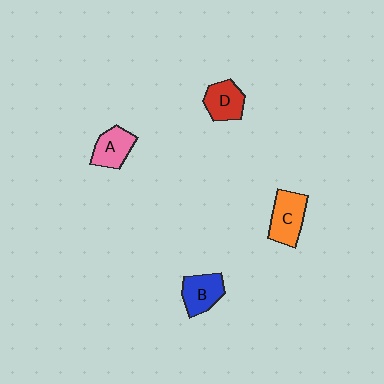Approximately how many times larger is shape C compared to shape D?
Approximately 1.2 times.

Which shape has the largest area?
Shape C (orange).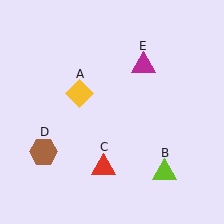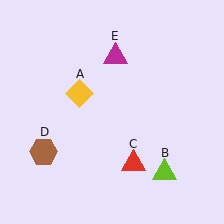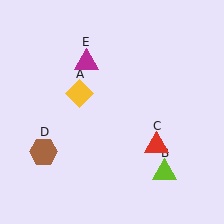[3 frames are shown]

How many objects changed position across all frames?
2 objects changed position: red triangle (object C), magenta triangle (object E).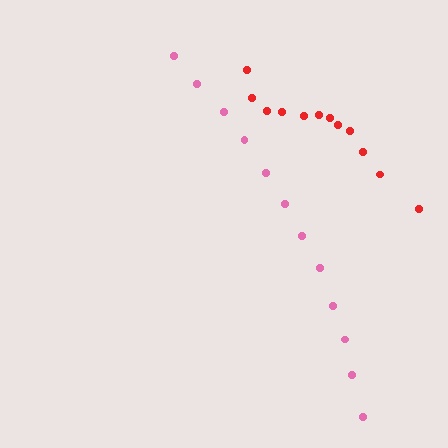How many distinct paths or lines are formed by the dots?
There are 2 distinct paths.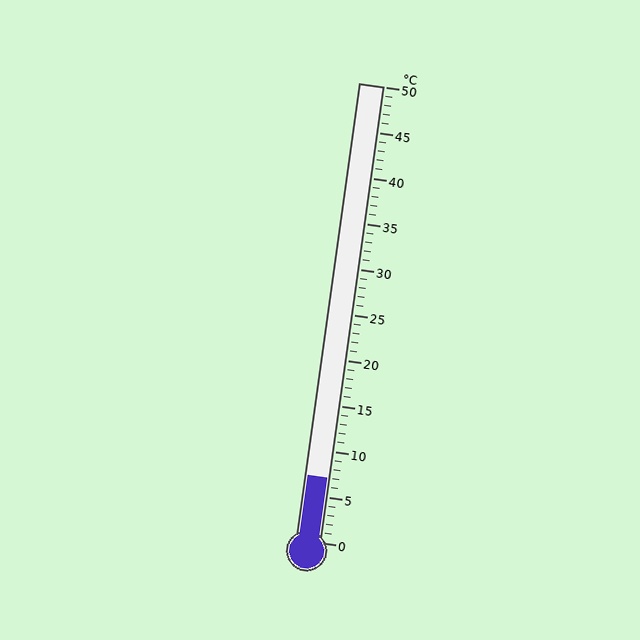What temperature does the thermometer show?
The thermometer shows approximately 7°C.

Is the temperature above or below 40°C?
The temperature is below 40°C.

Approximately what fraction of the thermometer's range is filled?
The thermometer is filled to approximately 15% of its range.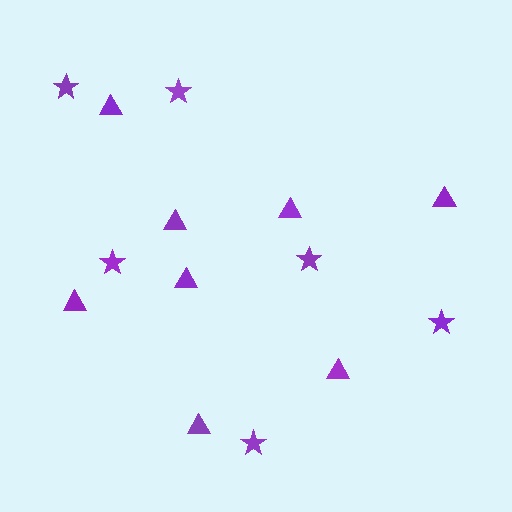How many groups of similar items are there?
There are 2 groups: one group of stars (6) and one group of triangles (8).